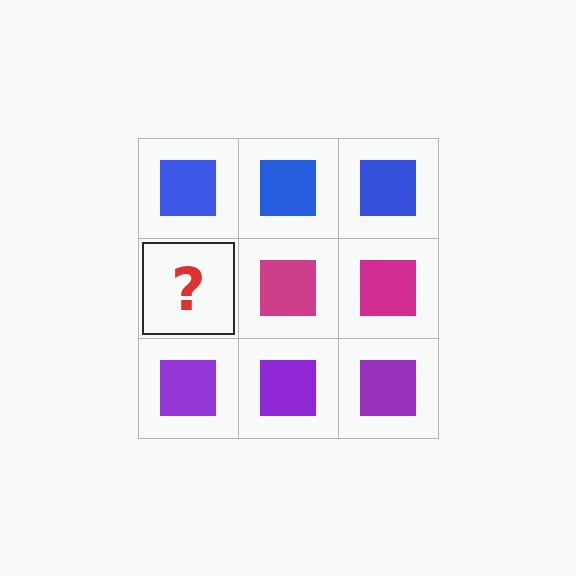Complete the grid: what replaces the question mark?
The question mark should be replaced with a magenta square.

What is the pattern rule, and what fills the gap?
The rule is that each row has a consistent color. The gap should be filled with a magenta square.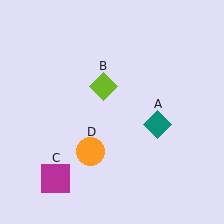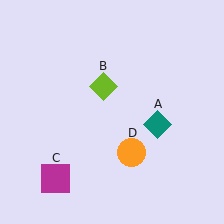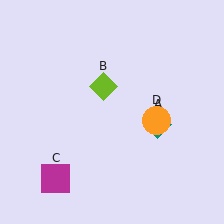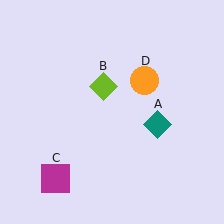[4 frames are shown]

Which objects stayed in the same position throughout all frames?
Teal diamond (object A) and lime diamond (object B) and magenta square (object C) remained stationary.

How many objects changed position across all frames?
1 object changed position: orange circle (object D).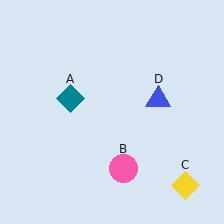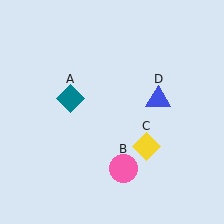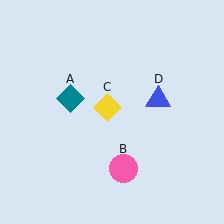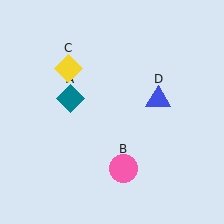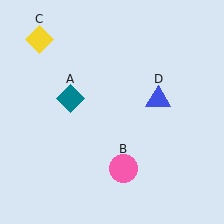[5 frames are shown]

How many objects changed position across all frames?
1 object changed position: yellow diamond (object C).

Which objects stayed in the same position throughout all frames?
Teal diamond (object A) and pink circle (object B) and blue triangle (object D) remained stationary.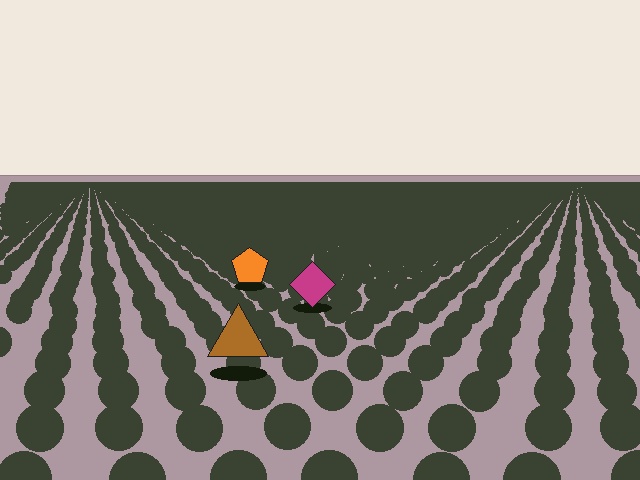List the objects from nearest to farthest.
From nearest to farthest: the brown triangle, the magenta diamond, the orange pentagon.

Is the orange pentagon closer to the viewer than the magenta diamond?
No. The magenta diamond is closer — you can tell from the texture gradient: the ground texture is coarser near it.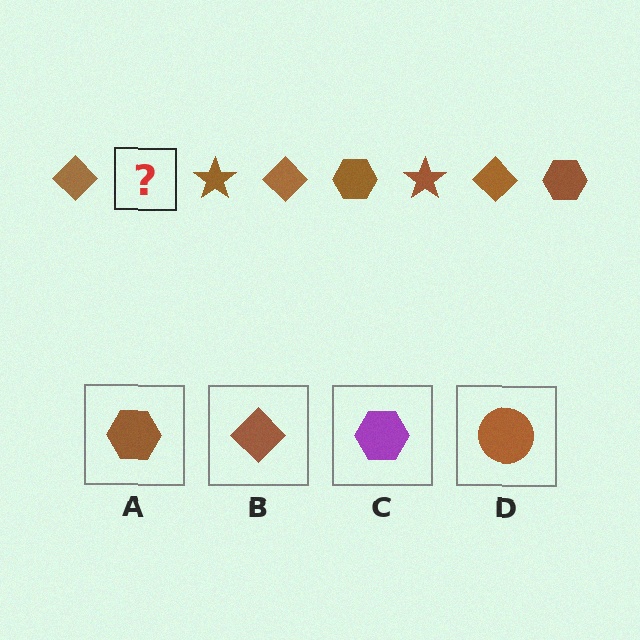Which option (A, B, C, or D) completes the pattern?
A.